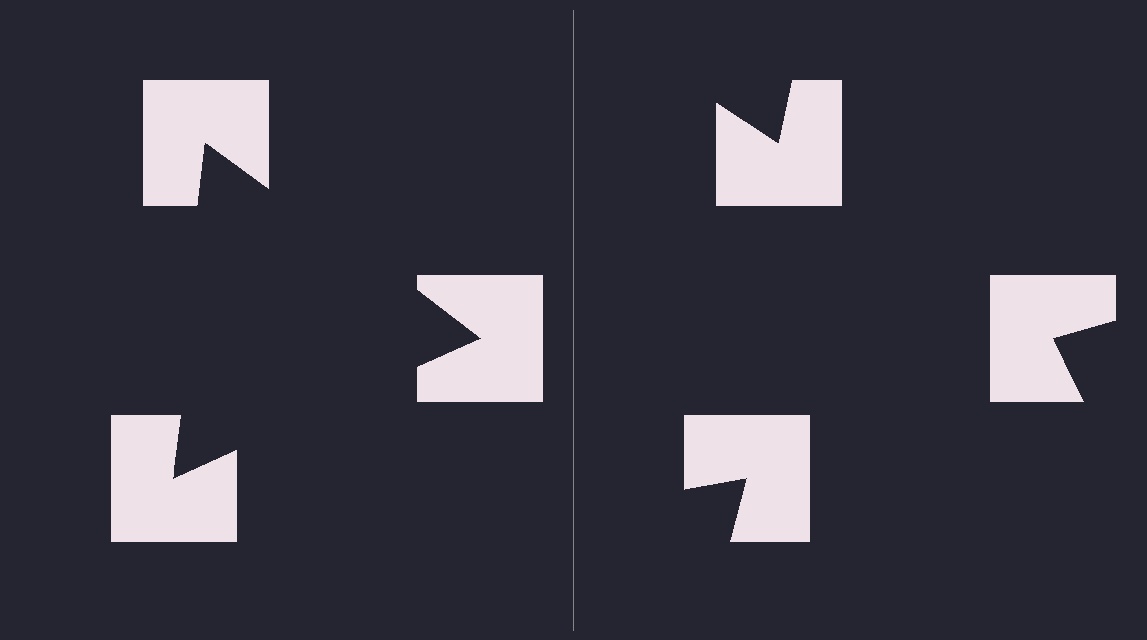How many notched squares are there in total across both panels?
6 — 3 on each side.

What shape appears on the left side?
An illusory triangle.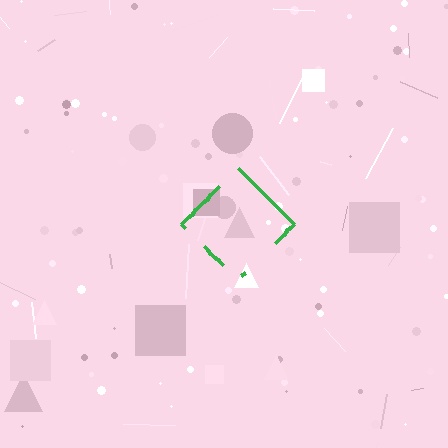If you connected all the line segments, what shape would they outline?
They would outline a diamond.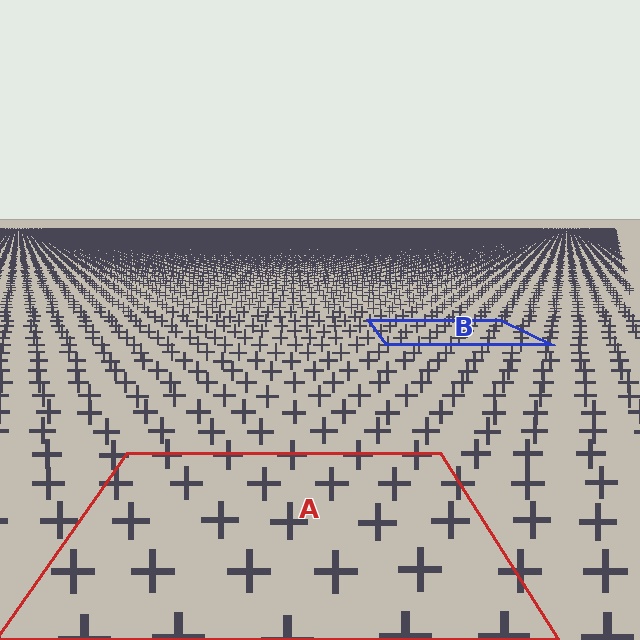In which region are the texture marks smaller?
The texture marks are smaller in region B, because it is farther away.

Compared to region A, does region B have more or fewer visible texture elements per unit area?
Region B has more texture elements per unit area — they are packed more densely because it is farther away.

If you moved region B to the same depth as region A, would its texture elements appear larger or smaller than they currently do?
They would appear larger. At a closer depth, the same texture elements are projected at a bigger on-screen size.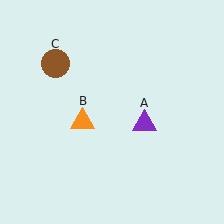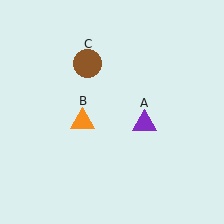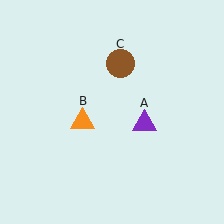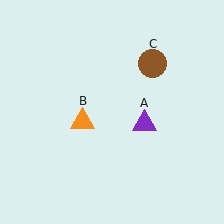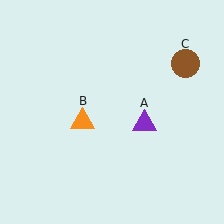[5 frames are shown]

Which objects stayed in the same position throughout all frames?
Purple triangle (object A) and orange triangle (object B) remained stationary.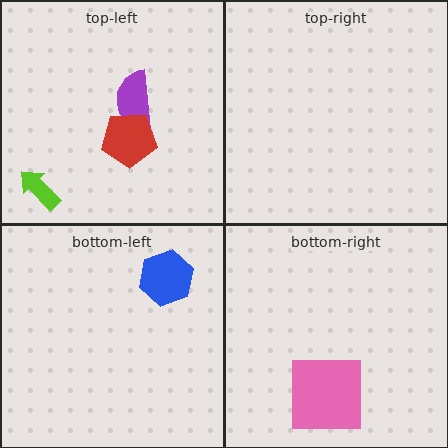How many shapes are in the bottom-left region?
1.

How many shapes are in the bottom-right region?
1.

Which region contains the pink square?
The bottom-right region.